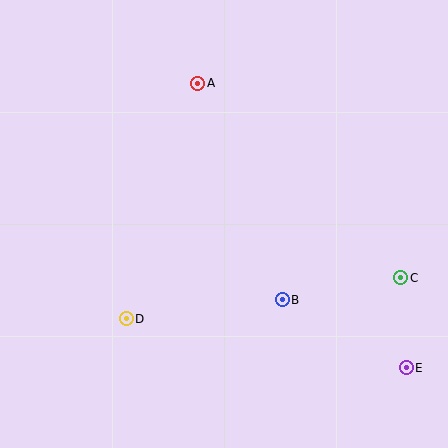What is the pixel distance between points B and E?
The distance between B and E is 141 pixels.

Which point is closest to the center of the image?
Point B at (282, 300) is closest to the center.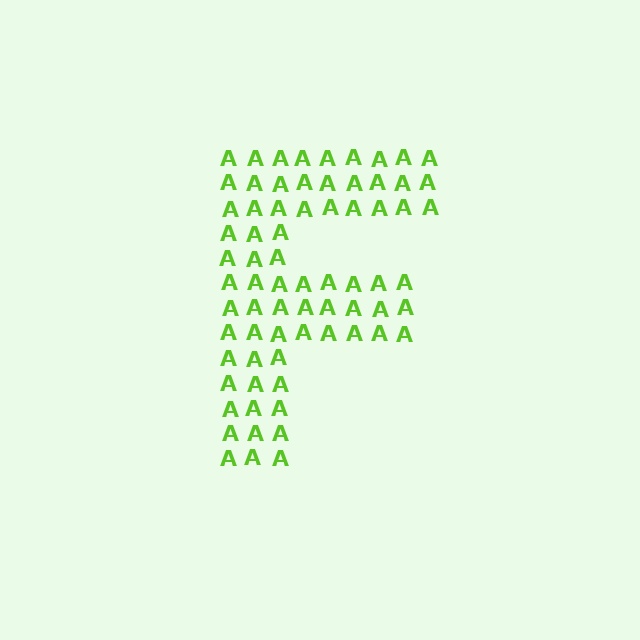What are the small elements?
The small elements are letter A's.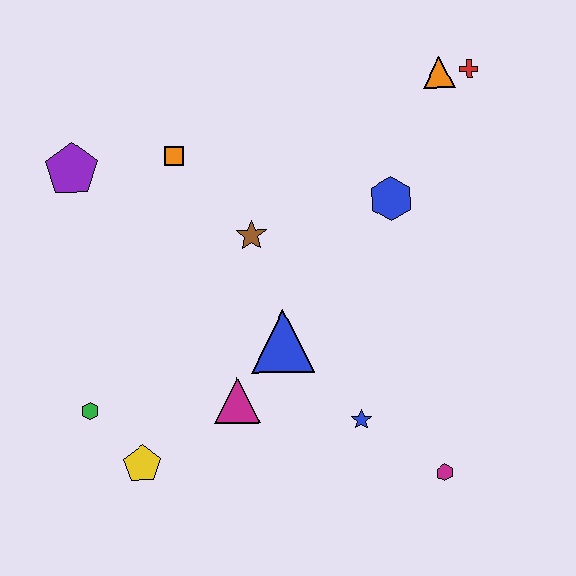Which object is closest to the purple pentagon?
The orange square is closest to the purple pentagon.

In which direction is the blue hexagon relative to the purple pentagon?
The blue hexagon is to the right of the purple pentagon.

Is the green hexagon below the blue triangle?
Yes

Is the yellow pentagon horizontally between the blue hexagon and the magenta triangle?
No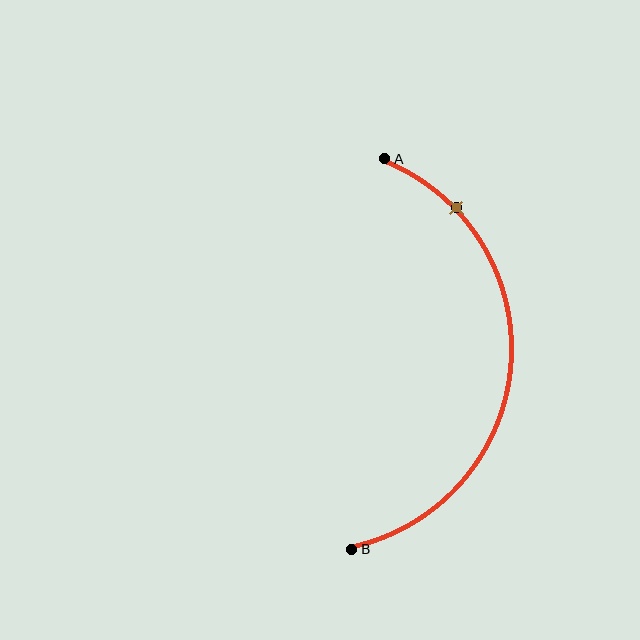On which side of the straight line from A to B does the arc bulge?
The arc bulges to the right of the straight line connecting A and B.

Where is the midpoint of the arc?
The arc midpoint is the point on the curve farthest from the straight line joining A and B. It sits to the right of that line.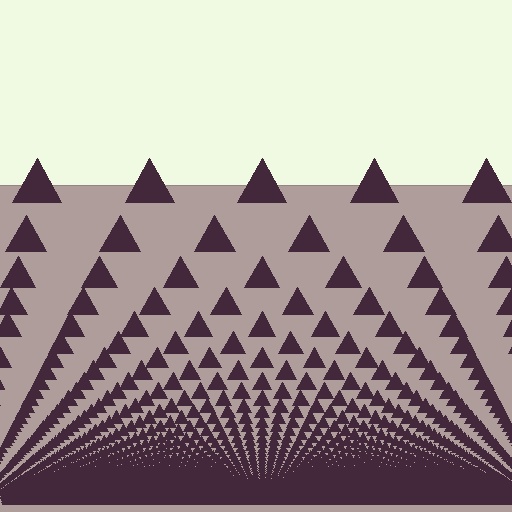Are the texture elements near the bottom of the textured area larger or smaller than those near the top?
Smaller. The gradient is inverted — elements near the bottom are smaller and denser.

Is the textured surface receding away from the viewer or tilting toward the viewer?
The surface appears to tilt toward the viewer. Texture elements get larger and sparser toward the top.